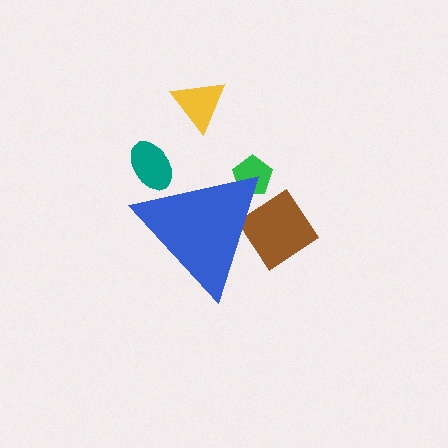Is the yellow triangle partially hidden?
No, the yellow triangle is fully visible.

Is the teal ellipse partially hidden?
Yes, the teal ellipse is partially hidden behind the blue triangle.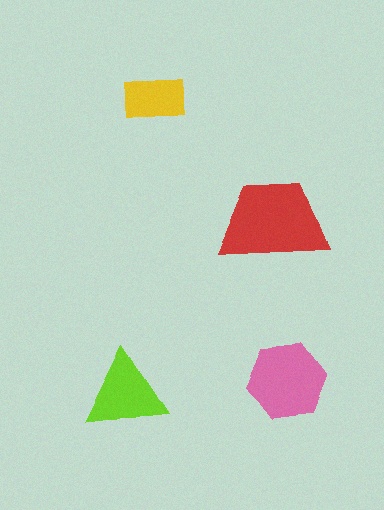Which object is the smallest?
The yellow rectangle.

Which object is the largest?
The red trapezoid.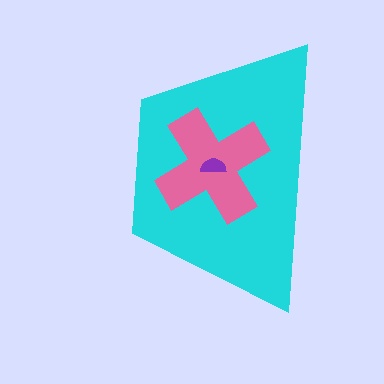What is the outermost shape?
The cyan trapezoid.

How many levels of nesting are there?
3.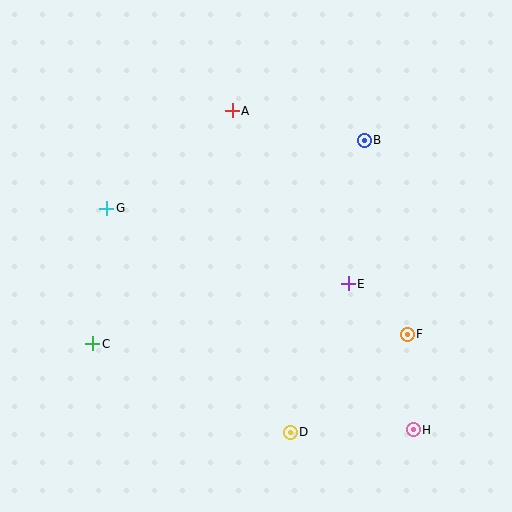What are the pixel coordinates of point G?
Point G is at (107, 208).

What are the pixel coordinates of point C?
Point C is at (93, 344).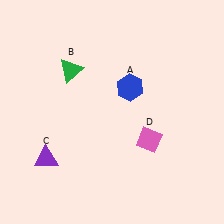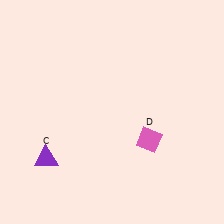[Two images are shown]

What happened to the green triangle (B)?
The green triangle (B) was removed in Image 2. It was in the top-left area of Image 1.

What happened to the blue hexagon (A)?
The blue hexagon (A) was removed in Image 2. It was in the top-right area of Image 1.